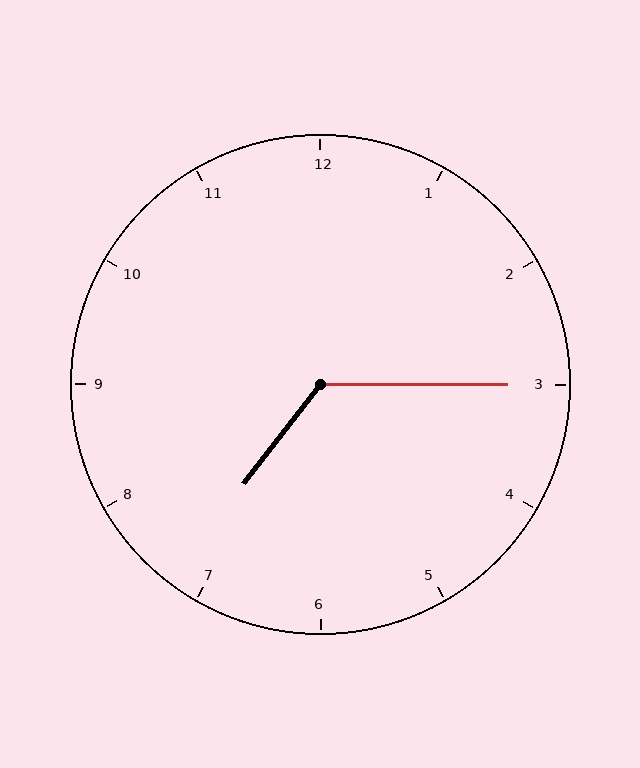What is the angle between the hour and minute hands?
Approximately 128 degrees.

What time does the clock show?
7:15.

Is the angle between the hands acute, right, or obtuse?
It is obtuse.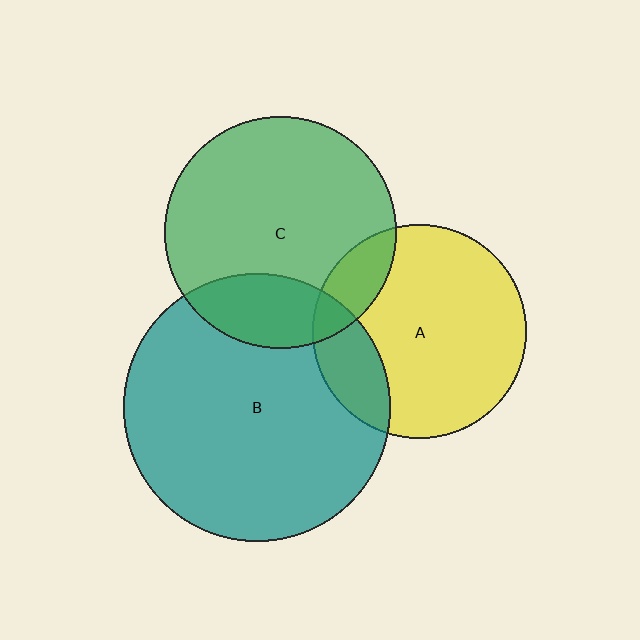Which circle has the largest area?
Circle B (teal).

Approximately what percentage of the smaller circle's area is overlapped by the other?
Approximately 20%.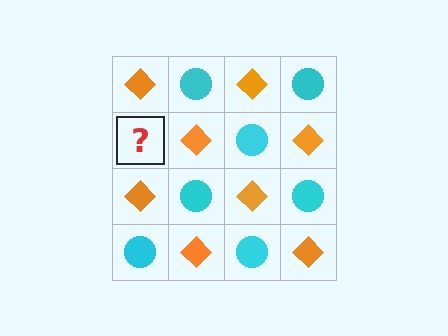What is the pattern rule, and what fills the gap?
The rule is that it alternates orange diamond and cyan circle in a checkerboard pattern. The gap should be filled with a cyan circle.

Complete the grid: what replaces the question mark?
The question mark should be replaced with a cyan circle.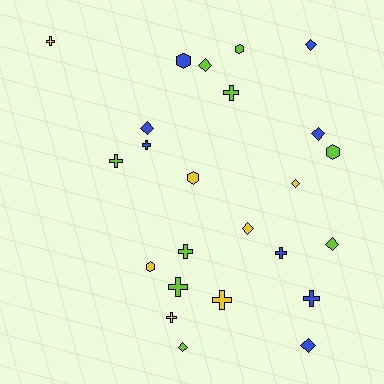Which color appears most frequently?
Lime, with 9 objects.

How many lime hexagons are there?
There are 2 lime hexagons.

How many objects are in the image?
There are 24 objects.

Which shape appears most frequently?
Cross, with 10 objects.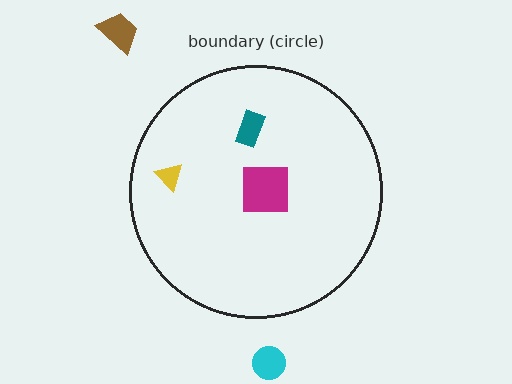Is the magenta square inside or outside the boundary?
Inside.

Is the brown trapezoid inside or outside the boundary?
Outside.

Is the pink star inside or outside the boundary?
Inside.